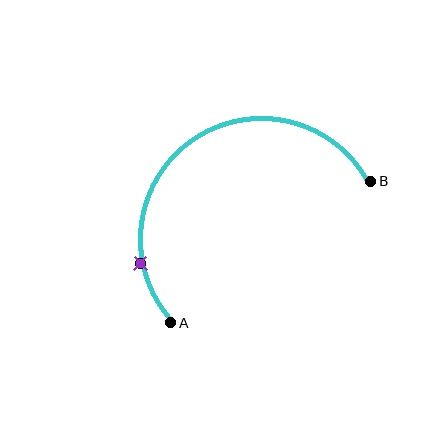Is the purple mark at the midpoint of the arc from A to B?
No. The purple mark lies on the arc but is closer to endpoint A. The arc midpoint would be at the point on the curve equidistant along the arc from both A and B.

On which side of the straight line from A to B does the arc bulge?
The arc bulges above and to the left of the straight line connecting A and B.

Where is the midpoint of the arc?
The arc midpoint is the point on the curve farthest from the straight line joining A and B. It sits above and to the left of that line.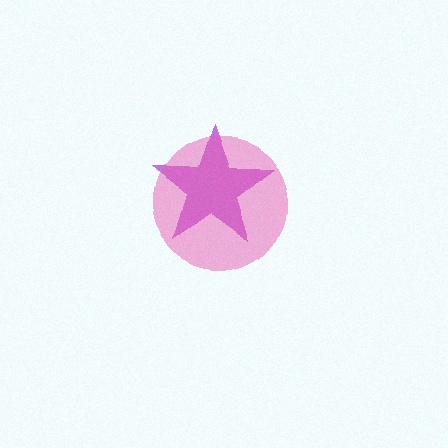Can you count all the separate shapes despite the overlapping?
Yes, there are 2 separate shapes.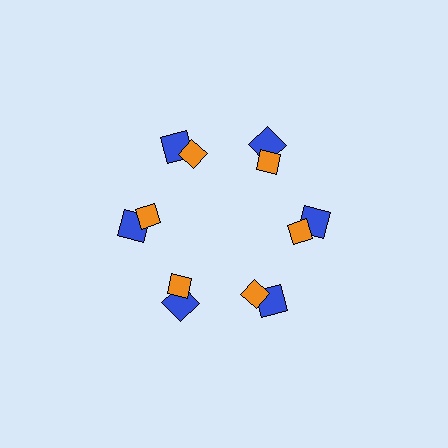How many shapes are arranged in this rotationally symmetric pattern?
There are 12 shapes, arranged in 6 groups of 2.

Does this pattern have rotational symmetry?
Yes, this pattern has 6-fold rotational symmetry. It looks the same after rotating 60 degrees around the center.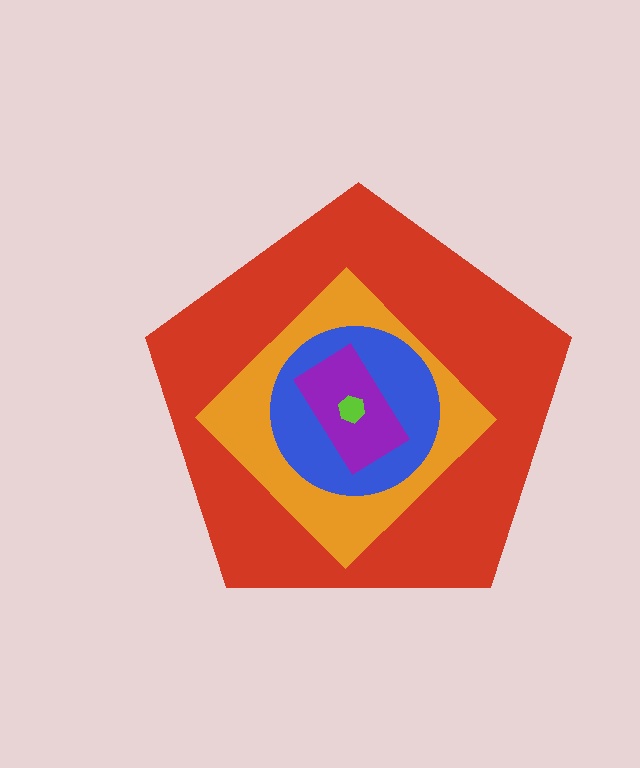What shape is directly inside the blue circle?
The purple rectangle.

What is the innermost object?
The lime hexagon.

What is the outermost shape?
The red pentagon.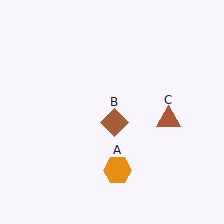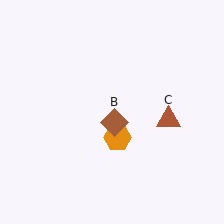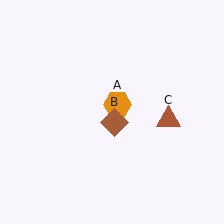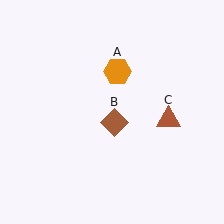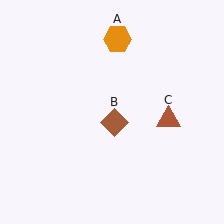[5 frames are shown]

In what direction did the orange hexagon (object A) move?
The orange hexagon (object A) moved up.